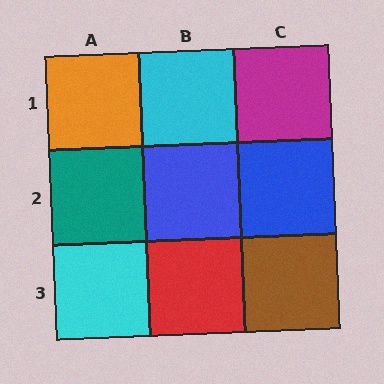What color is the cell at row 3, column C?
Brown.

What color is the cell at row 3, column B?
Red.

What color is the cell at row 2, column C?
Blue.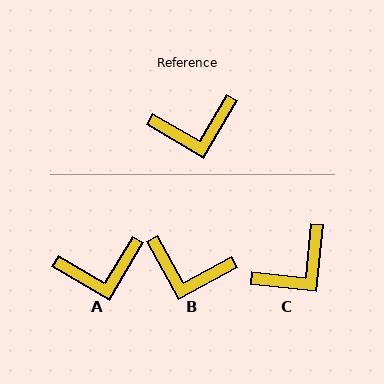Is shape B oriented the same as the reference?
No, it is off by about 31 degrees.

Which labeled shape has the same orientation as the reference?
A.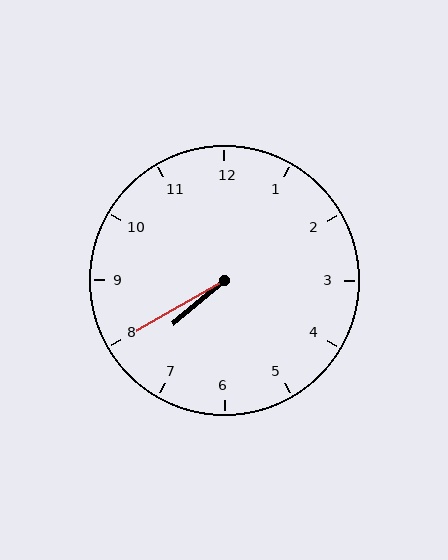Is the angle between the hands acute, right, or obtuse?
It is acute.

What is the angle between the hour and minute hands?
Approximately 10 degrees.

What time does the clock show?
7:40.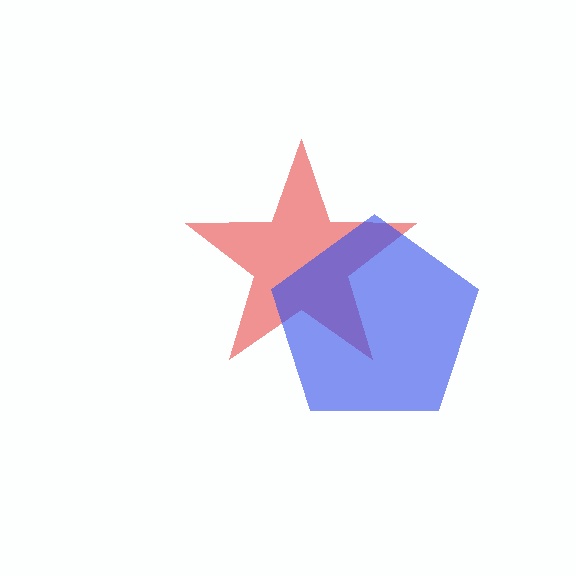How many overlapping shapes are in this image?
There are 2 overlapping shapes in the image.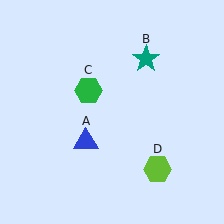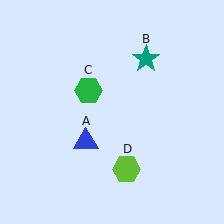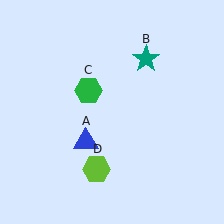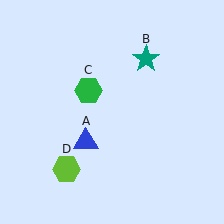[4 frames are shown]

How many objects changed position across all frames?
1 object changed position: lime hexagon (object D).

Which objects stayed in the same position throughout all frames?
Blue triangle (object A) and teal star (object B) and green hexagon (object C) remained stationary.